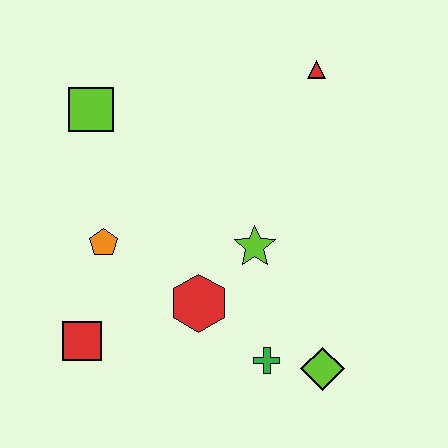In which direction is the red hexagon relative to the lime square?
The red hexagon is below the lime square.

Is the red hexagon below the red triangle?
Yes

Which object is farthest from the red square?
The red triangle is farthest from the red square.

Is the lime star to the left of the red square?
No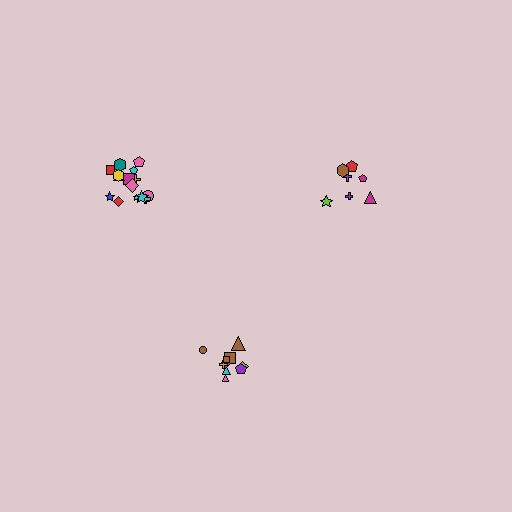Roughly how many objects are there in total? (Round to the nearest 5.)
Roughly 30 objects in total.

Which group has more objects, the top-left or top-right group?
The top-left group.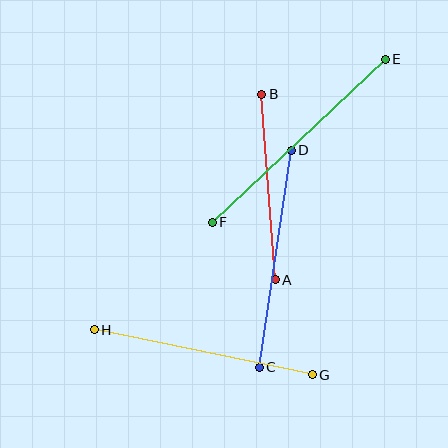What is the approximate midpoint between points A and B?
The midpoint is at approximately (269, 187) pixels.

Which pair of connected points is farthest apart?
Points E and F are farthest apart.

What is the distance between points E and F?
The distance is approximately 238 pixels.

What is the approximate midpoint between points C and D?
The midpoint is at approximately (275, 259) pixels.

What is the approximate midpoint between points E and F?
The midpoint is at approximately (299, 141) pixels.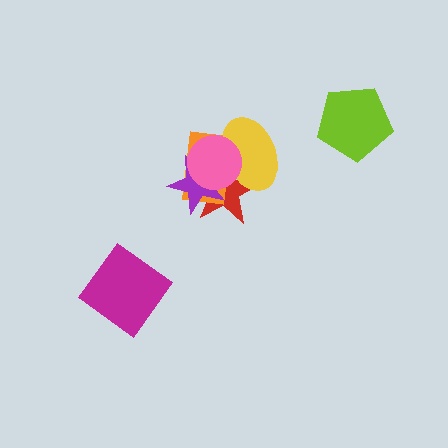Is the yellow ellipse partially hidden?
Yes, it is partially covered by another shape.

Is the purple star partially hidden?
Yes, it is partially covered by another shape.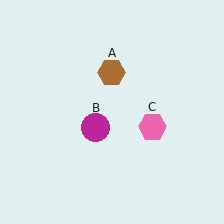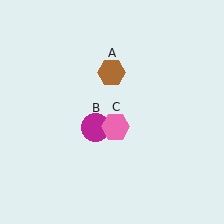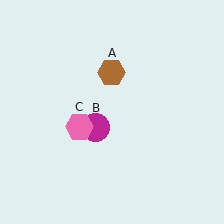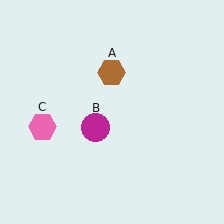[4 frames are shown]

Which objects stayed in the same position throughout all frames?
Brown hexagon (object A) and magenta circle (object B) remained stationary.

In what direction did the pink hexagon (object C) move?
The pink hexagon (object C) moved left.